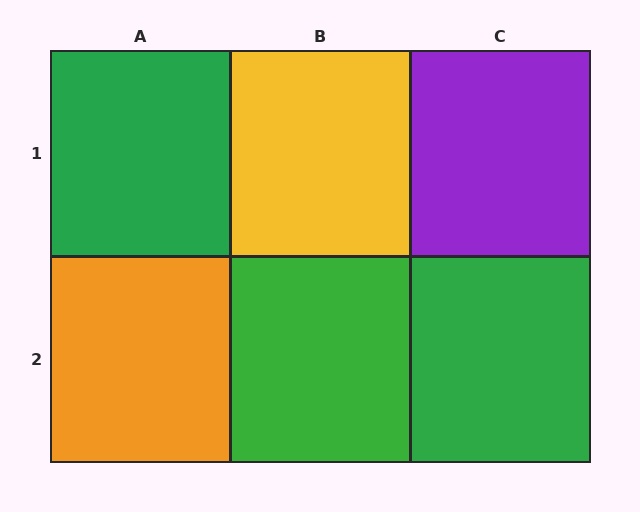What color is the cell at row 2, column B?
Green.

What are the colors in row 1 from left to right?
Green, yellow, purple.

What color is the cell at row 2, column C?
Green.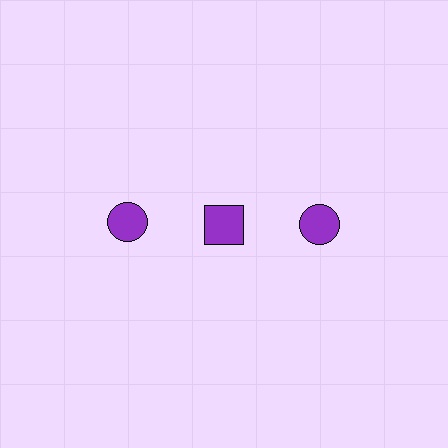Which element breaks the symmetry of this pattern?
The purple square in the top row, second from left column breaks the symmetry. All other shapes are purple circles.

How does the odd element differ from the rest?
It has a different shape: square instead of circle.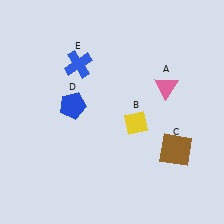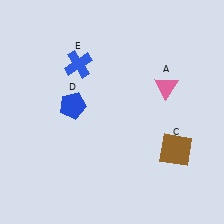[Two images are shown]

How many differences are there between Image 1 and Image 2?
There is 1 difference between the two images.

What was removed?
The yellow diamond (B) was removed in Image 2.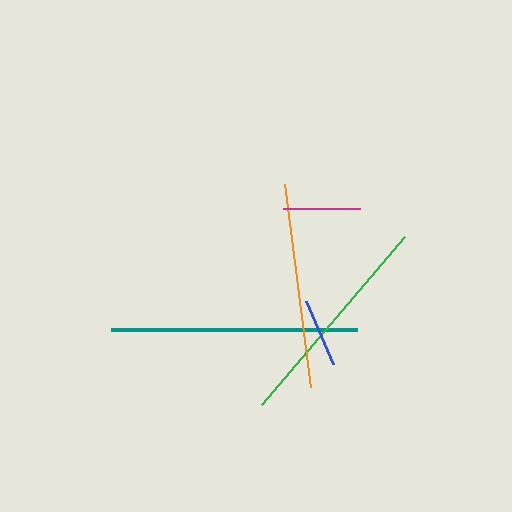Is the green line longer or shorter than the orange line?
The green line is longer than the orange line.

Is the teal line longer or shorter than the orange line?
The teal line is longer than the orange line.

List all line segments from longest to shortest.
From longest to shortest: teal, green, orange, magenta, blue.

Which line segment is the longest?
The teal line is the longest at approximately 247 pixels.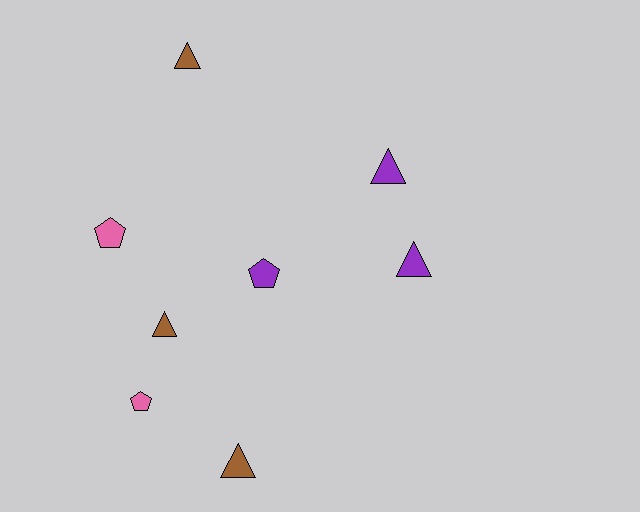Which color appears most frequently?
Brown, with 3 objects.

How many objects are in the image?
There are 8 objects.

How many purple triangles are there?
There are 2 purple triangles.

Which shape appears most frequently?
Triangle, with 5 objects.